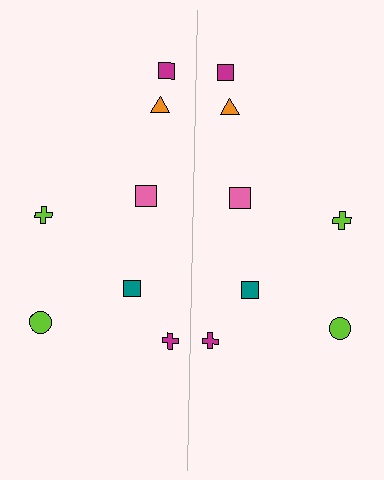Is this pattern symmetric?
Yes, this pattern has bilateral (reflection) symmetry.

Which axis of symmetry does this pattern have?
The pattern has a vertical axis of symmetry running through the center of the image.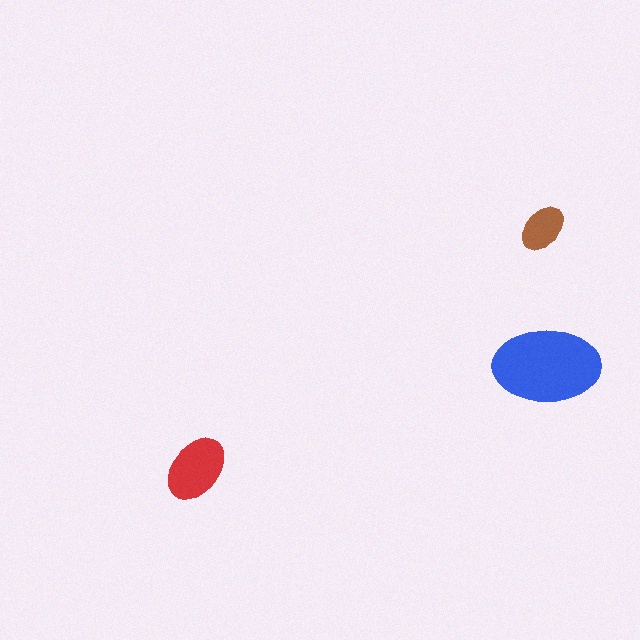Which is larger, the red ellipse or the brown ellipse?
The red one.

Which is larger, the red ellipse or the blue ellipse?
The blue one.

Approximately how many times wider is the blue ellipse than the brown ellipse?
About 2 times wider.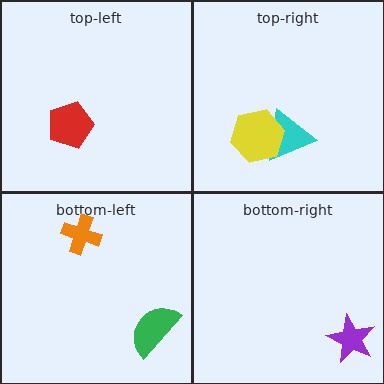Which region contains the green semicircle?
The bottom-left region.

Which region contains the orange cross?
The bottom-left region.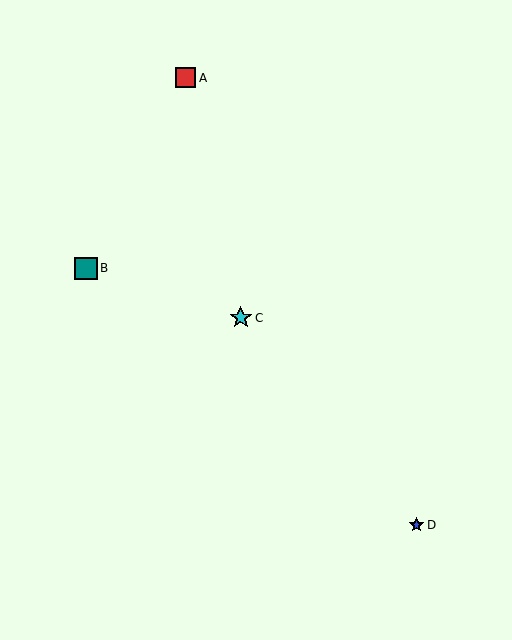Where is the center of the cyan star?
The center of the cyan star is at (241, 318).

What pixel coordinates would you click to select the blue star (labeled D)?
Click at (417, 525) to select the blue star D.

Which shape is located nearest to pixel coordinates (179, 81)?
The red square (labeled A) at (186, 78) is nearest to that location.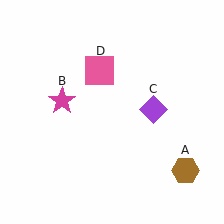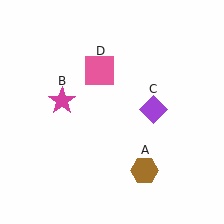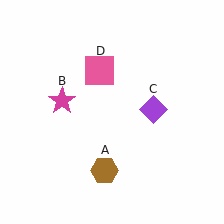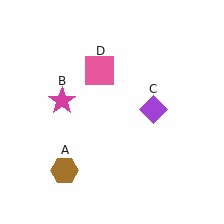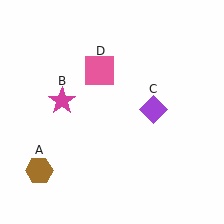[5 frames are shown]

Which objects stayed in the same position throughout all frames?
Magenta star (object B) and purple diamond (object C) and pink square (object D) remained stationary.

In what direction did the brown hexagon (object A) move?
The brown hexagon (object A) moved left.